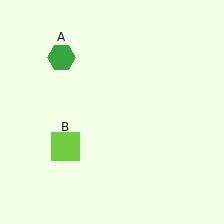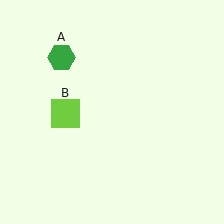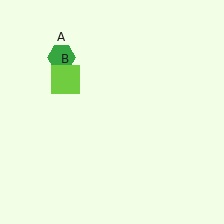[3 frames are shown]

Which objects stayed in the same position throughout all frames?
Green hexagon (object A) remained stationary.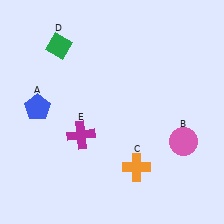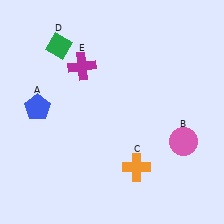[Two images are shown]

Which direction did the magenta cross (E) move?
The magenta cross (E) moved up.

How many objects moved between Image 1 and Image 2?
1 object moved between the two images.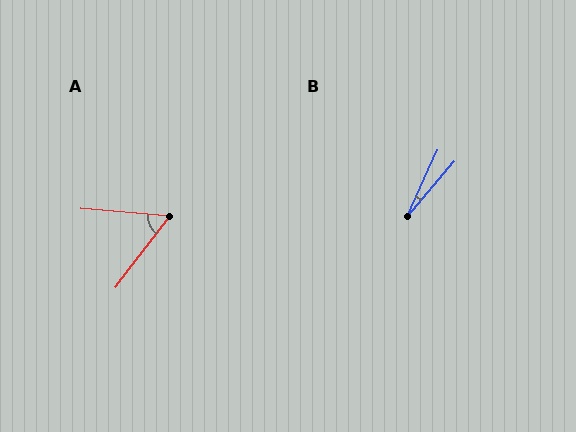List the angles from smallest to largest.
B (16°), A (57°).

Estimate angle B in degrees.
Approximately 16 degrees.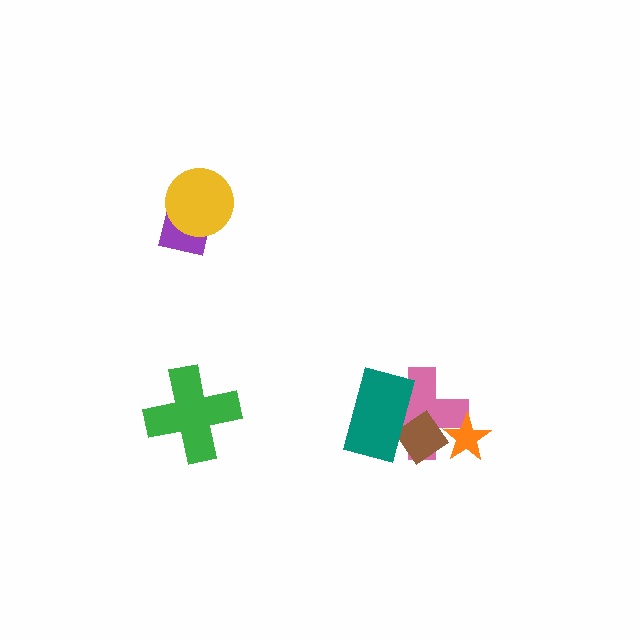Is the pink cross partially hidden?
Yes, it is partially covered by another shape.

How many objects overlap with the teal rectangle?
2 objects overlap with the teal rectangle.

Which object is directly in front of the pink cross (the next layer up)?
The orange star is directly in front of the pink cross.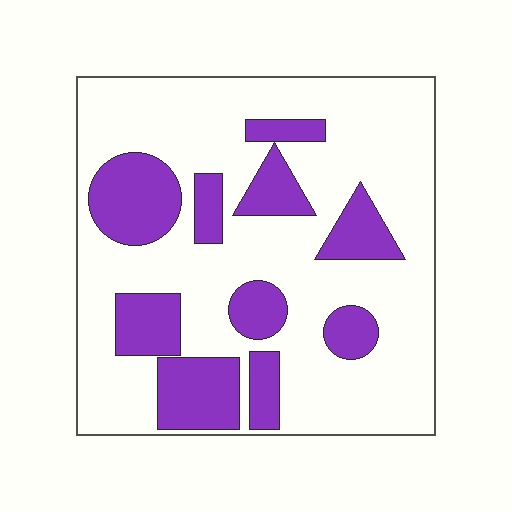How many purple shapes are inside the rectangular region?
10.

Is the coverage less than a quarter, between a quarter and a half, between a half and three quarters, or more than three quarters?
Between a quarter and a half.